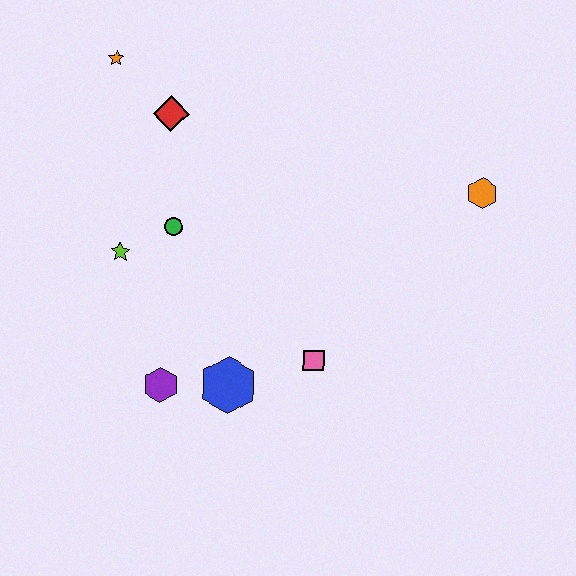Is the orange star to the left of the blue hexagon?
Yes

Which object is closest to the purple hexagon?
The blue hexagon is closest to the purple hexagon.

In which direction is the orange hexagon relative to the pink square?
The orange hexagon is above the pink square.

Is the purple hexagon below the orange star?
Yes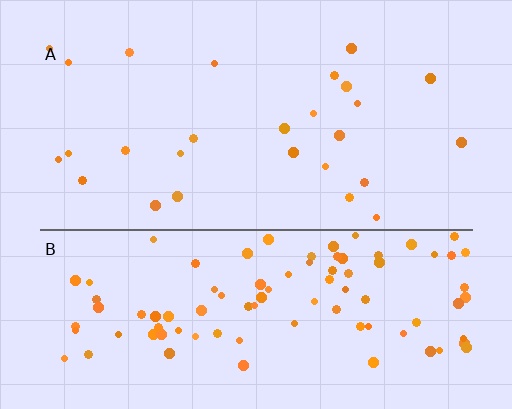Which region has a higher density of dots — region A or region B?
B (the bottom).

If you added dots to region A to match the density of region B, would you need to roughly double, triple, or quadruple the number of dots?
Approximately quadruple.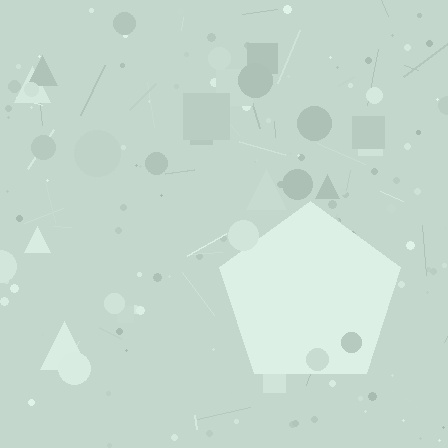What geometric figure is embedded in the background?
A pentagon is embedded in the background.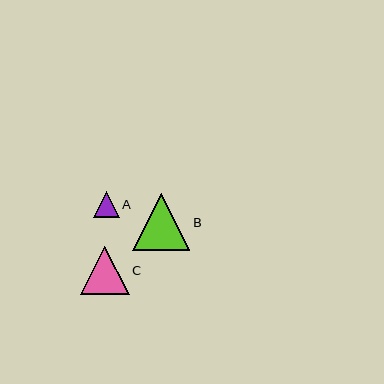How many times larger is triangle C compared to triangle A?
Triangle C is approximately 1.9 times the size of triangle A.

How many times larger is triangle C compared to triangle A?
Triangle C is approximately 1.9 times the size of triangle A.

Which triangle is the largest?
Triangle B is the largest with a size of approximately 57 pixels.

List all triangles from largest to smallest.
From largest to smallest: B, C, A.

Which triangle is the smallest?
Triangle A is the smallest with a size of approximately 26 pixels.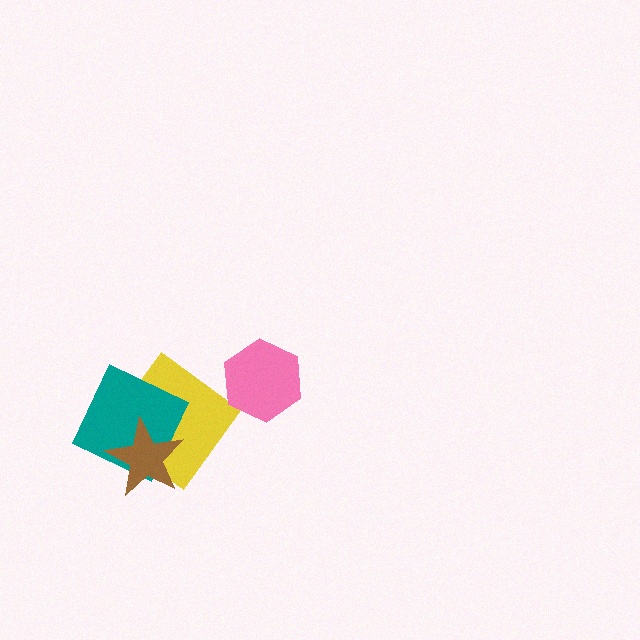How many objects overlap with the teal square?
2 objects overlap with the teal square.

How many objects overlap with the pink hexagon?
0 objects overlap with the pink hexagon.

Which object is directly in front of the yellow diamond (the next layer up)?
The teal square is directly in front of the yellow diamond.